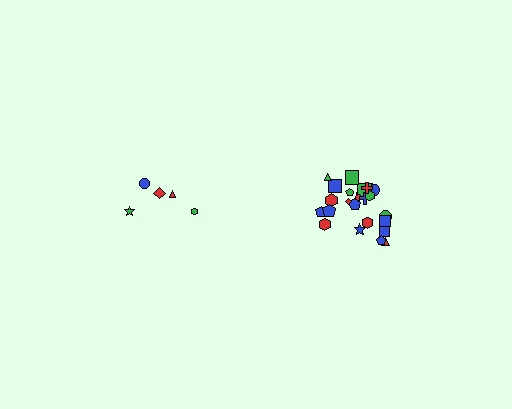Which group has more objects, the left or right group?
The right group.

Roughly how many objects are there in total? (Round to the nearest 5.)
Roughly 30 objects in total.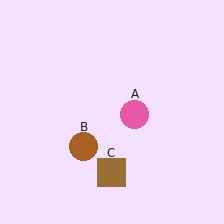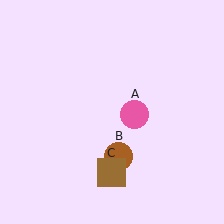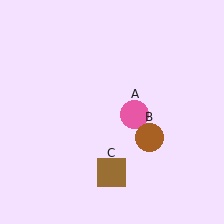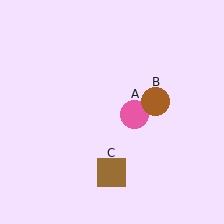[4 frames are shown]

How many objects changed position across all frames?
1 object changed position: brown circle (object B).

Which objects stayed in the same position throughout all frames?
Pink circle (object A) and brown square (object C) remained stationary.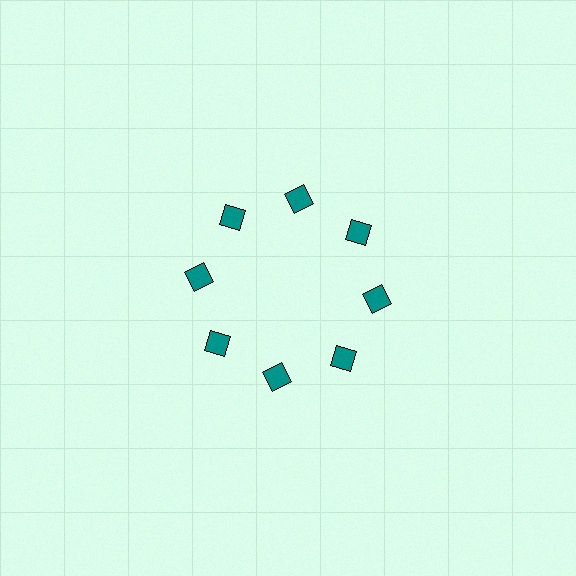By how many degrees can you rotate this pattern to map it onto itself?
The pattern maps onto itself every 45 degrees of rotation.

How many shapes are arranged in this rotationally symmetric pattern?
There are 8 shapes, arranged in 8 groups of 1.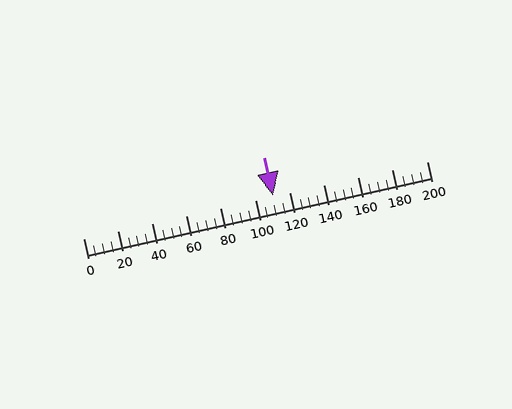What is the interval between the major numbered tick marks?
The major tick marks are spaced 20 units apart.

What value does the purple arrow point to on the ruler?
The purple arrow points to approximately 110.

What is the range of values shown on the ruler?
The ruler shows values from 0 to 200.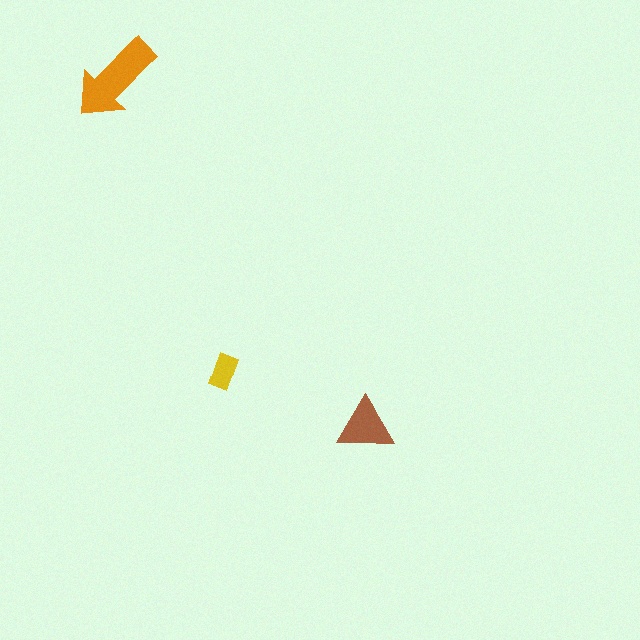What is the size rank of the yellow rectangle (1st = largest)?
3rd.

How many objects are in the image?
There are 3 objects in the image.